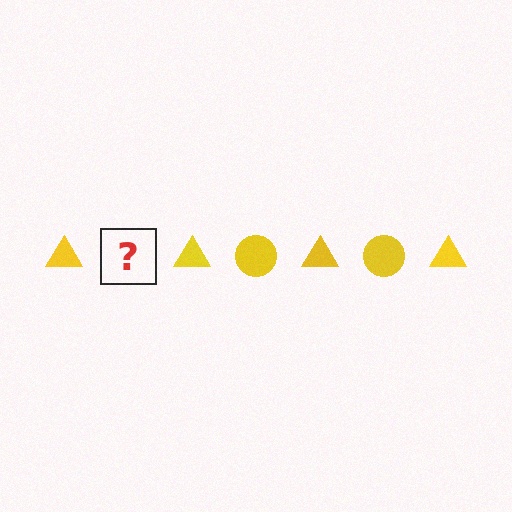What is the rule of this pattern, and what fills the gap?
The rule is that the pattern cycles through triangle, circle shapes in yellow. The gap should be filled with a yellow circle.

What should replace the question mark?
The question mark should be replaced with a yellow circle.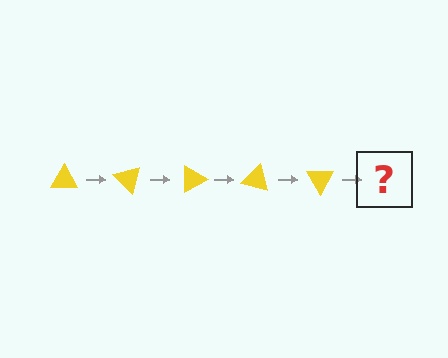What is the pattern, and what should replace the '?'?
The pattern is that the triangle rotates 45 degrees each step. The '?' should be a yellow triangle rotated 225 degrees.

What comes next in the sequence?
The next element should be a yellow triangle rotated 225 degrees.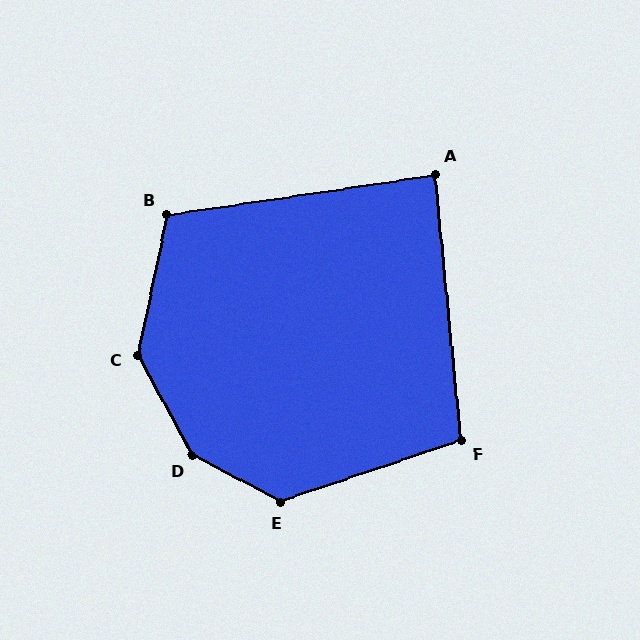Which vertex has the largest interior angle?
D, at approximately 147 degrees.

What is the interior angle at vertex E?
Approximately 134 degrees (obtuse).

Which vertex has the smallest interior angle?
A, at approximately 87 degrees.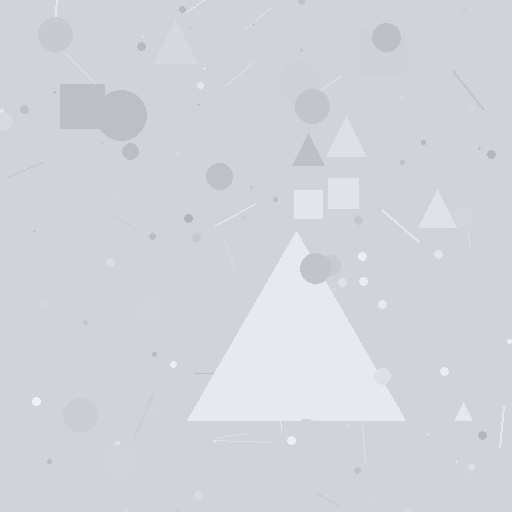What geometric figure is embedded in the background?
A triangle is embedded in the background.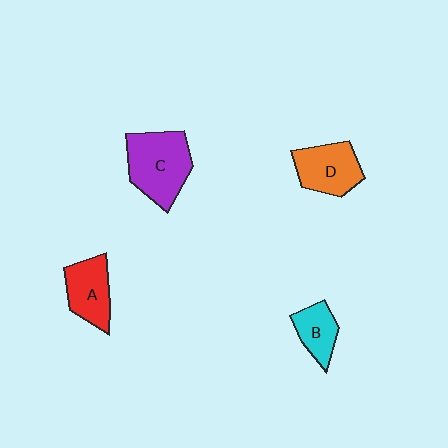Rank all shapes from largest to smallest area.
From largest to smallest: C (purple), D (orange), A (red), B (cyan).